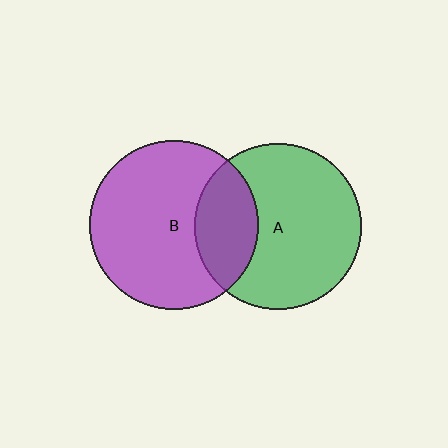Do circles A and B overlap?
Yes.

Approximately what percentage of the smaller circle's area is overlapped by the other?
Approximately 25%.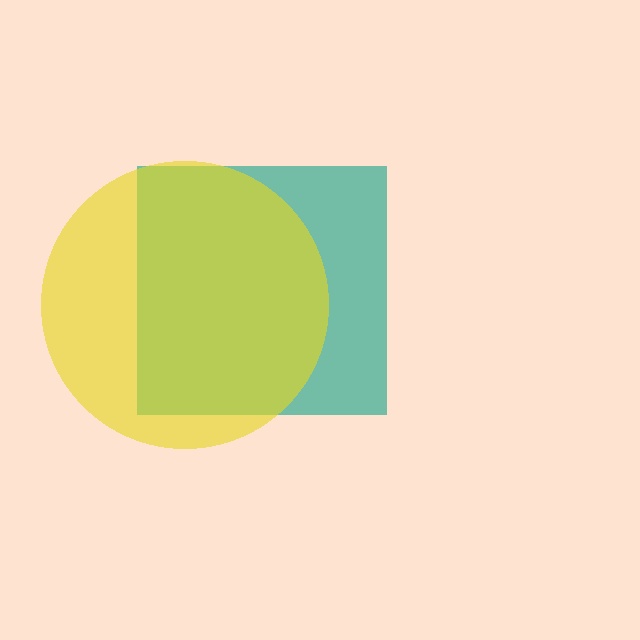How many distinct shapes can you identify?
There are 2 distinct shapes: a teal square, a yellow circle.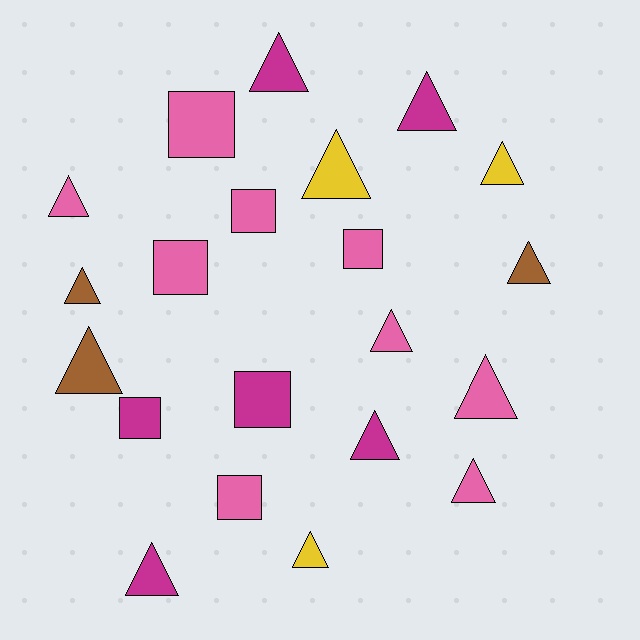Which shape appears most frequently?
Triangle, with 14 objects.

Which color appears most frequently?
Pink, with 9 objects.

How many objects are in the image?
There are 21 objects.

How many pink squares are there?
There are 5 pink squares.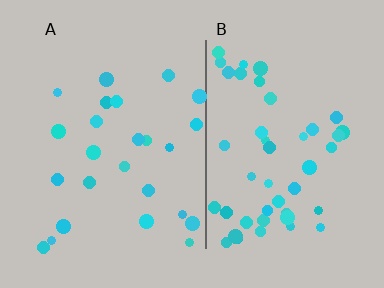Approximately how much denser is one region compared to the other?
Approximately 1.9× — region B over region A.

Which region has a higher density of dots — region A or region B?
B (the right).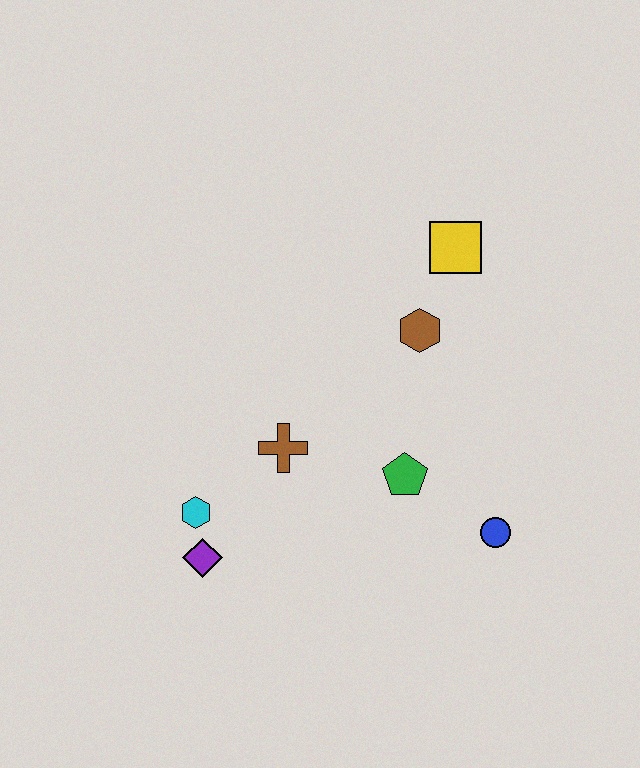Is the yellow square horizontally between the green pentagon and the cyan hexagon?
No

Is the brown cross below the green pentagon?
No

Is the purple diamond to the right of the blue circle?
No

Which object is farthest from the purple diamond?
The yellow square is farthest from the purple diamond.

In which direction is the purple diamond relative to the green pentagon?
The purple diamond is to the left of the green pentagon.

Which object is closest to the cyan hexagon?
The purple diamond is closest to the cyan hexagon.